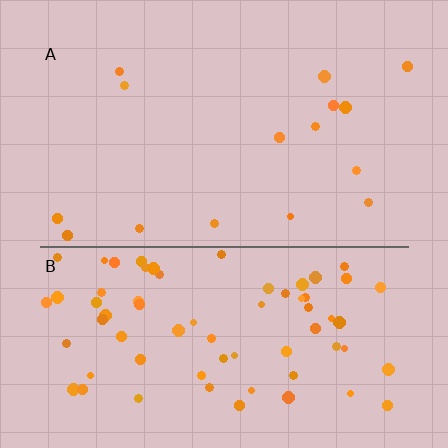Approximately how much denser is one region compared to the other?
Approximately 4.7× — region B over region A.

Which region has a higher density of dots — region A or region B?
B (the bottom).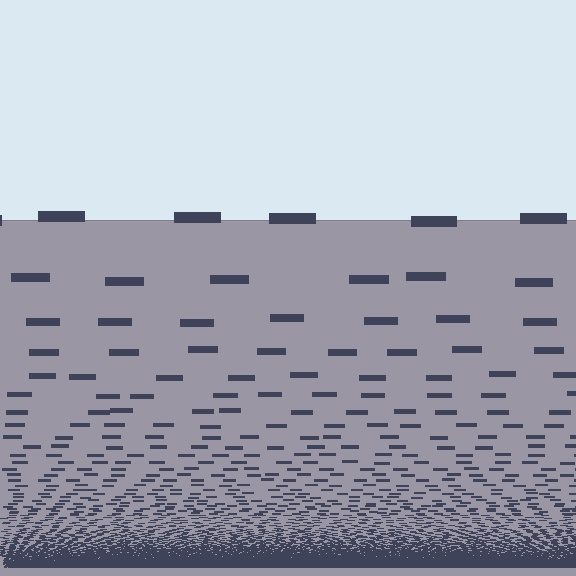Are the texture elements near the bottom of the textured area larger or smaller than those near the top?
Smaller. The gradient is inverted — elements near the bottom are smaller and denser.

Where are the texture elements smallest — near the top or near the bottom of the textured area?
Near the bottom.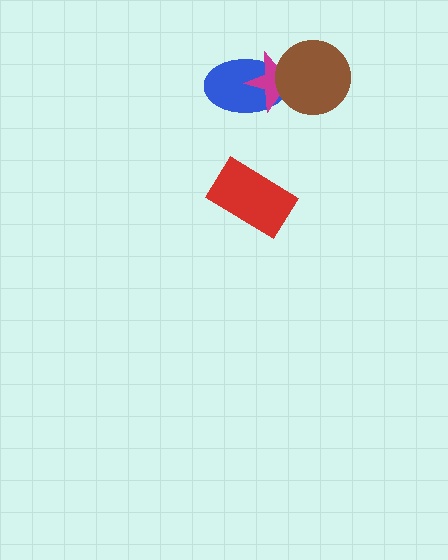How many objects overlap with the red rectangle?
0 objects overlap with the red rectangle.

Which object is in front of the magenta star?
The brown circle is in front of the magenta star.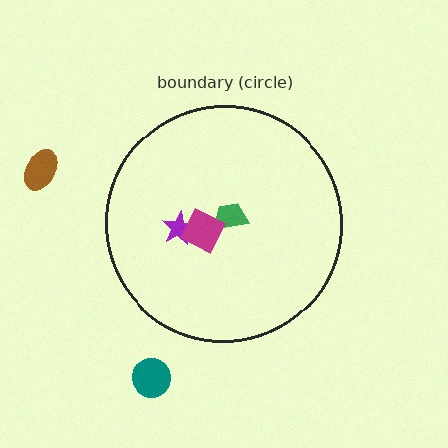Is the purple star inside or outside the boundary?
Inside.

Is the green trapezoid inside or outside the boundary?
Inside.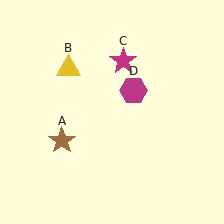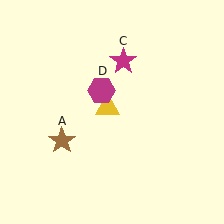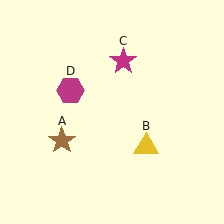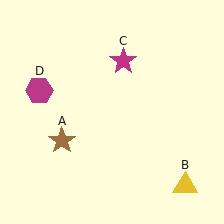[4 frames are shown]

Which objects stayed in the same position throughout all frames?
Brown star (object A) and magenta star (object C) remained stationary.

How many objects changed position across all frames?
2 objects changed position: yellow triangle (object B), magenta hexagon (object D).